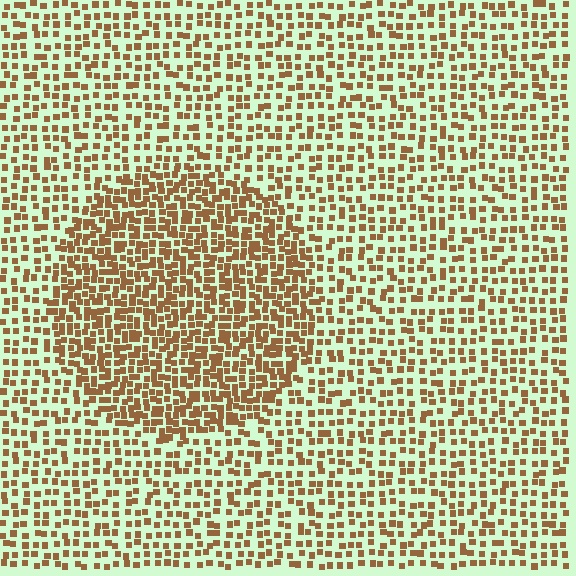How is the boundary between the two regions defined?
The boundary is defined by a change in element density (approximately 1.8x ratio). All elements are the same color, size, and shape.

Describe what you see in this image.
The image contains small brown elements arranged at two different densities. A circle-shaped region is visible where the elements are more densely packed than the surrounding area.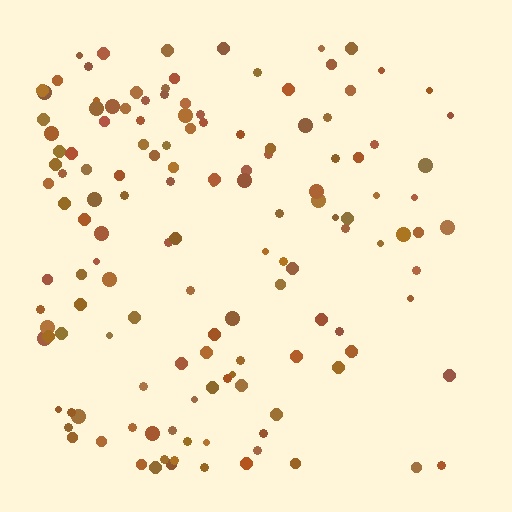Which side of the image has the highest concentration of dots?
The left.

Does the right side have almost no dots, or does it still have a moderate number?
Still a moderate number, just noticeably fewer than the left.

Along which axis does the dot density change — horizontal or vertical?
Horizontal.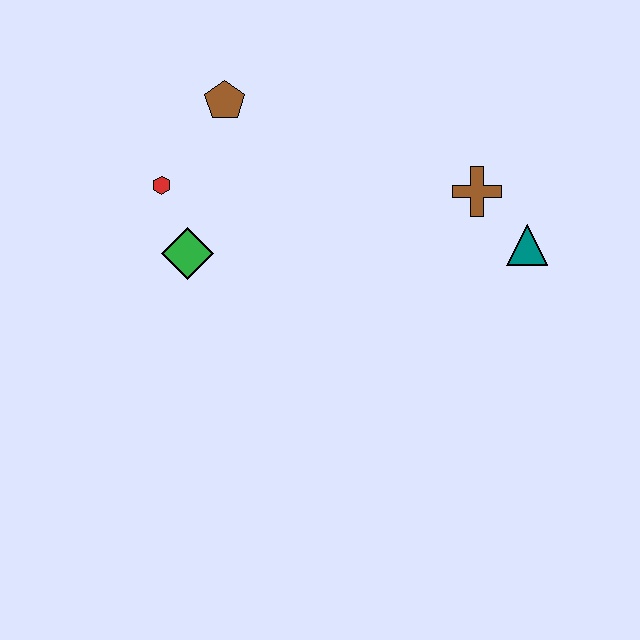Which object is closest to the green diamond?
The red hexagon is closest to the green diamond.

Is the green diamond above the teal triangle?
No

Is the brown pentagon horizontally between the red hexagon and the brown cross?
Yes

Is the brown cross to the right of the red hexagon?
Yes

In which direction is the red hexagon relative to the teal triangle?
The red hexagon is to the left of the teal triangle.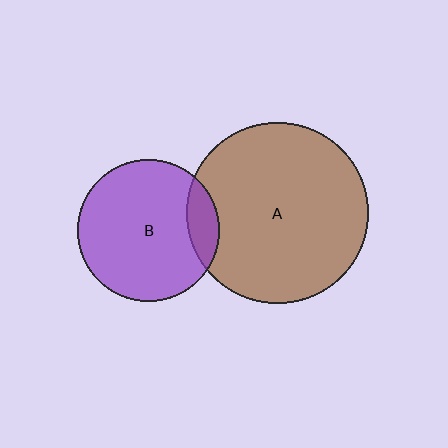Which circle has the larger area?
Circle A (brown).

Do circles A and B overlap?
Yes.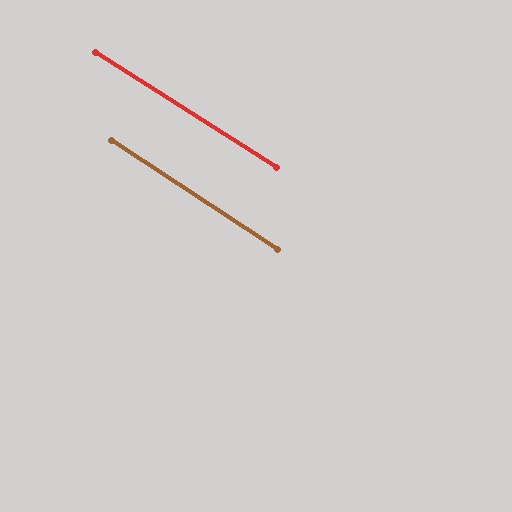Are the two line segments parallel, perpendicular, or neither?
Parallel — their directions differ by only 1.2°.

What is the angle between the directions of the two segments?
Approximately 1 degree.